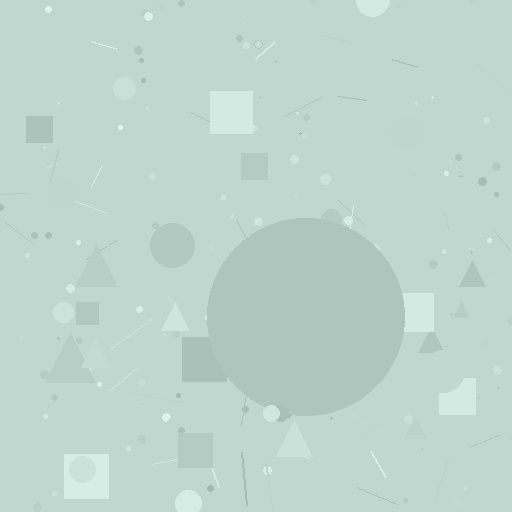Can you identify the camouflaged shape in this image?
The camouflaged shape is a circle.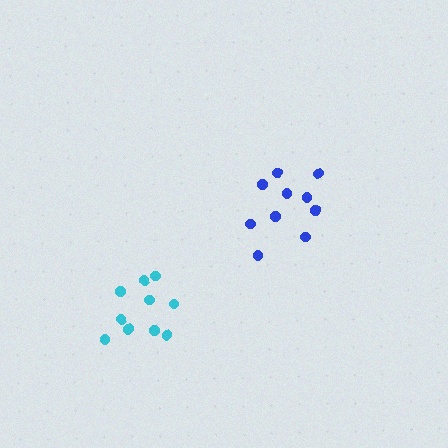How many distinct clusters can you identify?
There are 2 distinct clusters.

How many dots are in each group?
Group 1: 10 dots, Group 2: 10 dots (20 total).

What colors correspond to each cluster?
The clusters are colored: cyan, blue.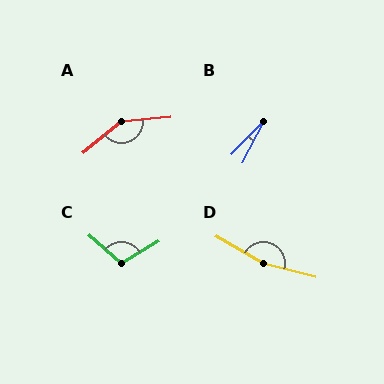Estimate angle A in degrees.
Approximately 146 degrees.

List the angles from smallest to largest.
B (16°), C (108°), A (146°), D (164°).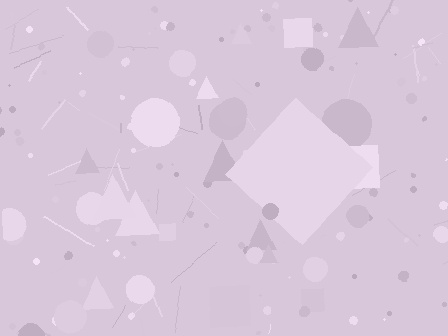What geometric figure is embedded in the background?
A diamond is embedded in the background.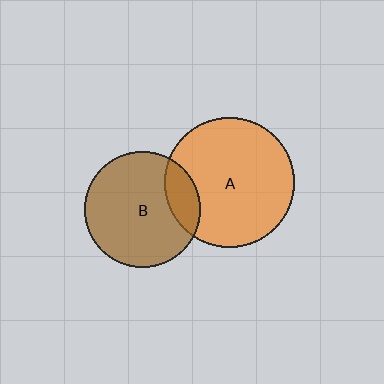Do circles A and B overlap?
Yes.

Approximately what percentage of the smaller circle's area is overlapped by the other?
Approximately 15%.